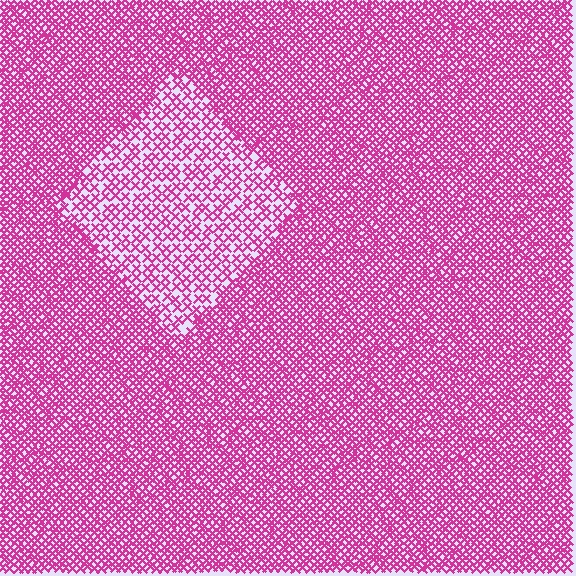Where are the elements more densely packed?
The elements are more densely packed outside the diamond boundary.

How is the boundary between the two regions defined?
The boundary is defined by a change in element density (approximately 2.1x ratio). All elements are the same color, size, and shape.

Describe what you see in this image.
The image contains small magenta elements arranged at two different densities. A diamond-shaped region is visible where the elements are less densely packed than the surrounding area.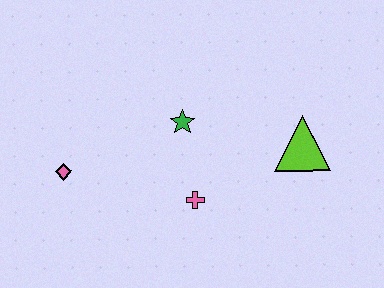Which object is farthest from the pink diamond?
The lime triangle is farthest from the pink diamond.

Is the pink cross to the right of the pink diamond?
Yes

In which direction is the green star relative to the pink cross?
The green star is above the pink cross.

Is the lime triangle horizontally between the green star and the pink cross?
No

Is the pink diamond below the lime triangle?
Yes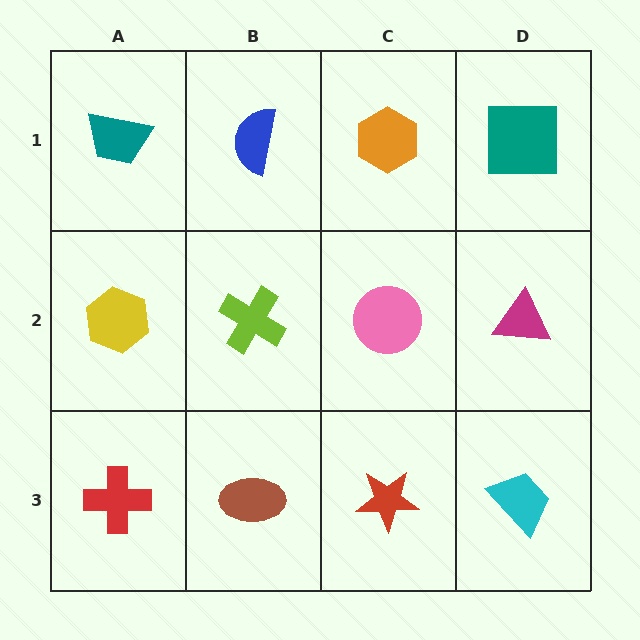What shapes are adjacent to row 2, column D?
A teal square (row 1, column D), a cyan trapezoid (row 3, column D), a pink circle (row 2, column C).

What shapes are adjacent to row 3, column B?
A lime cross (row 2, column B), a red cross (row 3, column A), a red star (row 3, column C).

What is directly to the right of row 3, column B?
A red star.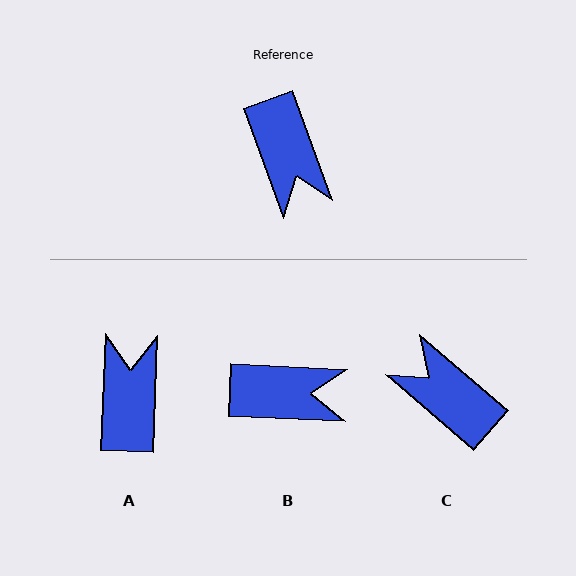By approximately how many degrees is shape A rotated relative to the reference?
Approximately 158 degrees counter-clockwise.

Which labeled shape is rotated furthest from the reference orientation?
A, about 158 degrees away.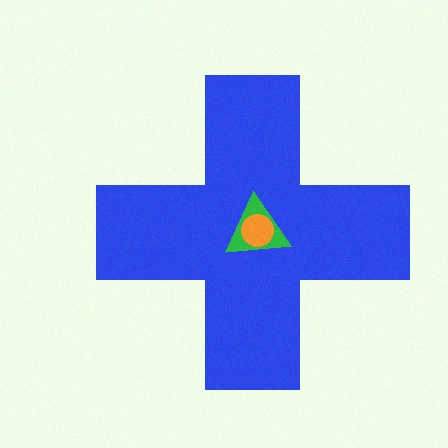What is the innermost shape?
The orange circle.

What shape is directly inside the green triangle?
The orange circle.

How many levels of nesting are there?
3.